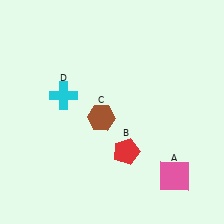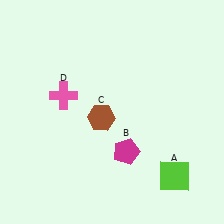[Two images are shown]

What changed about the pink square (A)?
In Image 1, A is pink. In Image 2, it changed to lime.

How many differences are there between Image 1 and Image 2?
There are 3 differences between the two images.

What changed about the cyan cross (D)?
In Image 1, D is cyan. In Image 2, it changed to pink.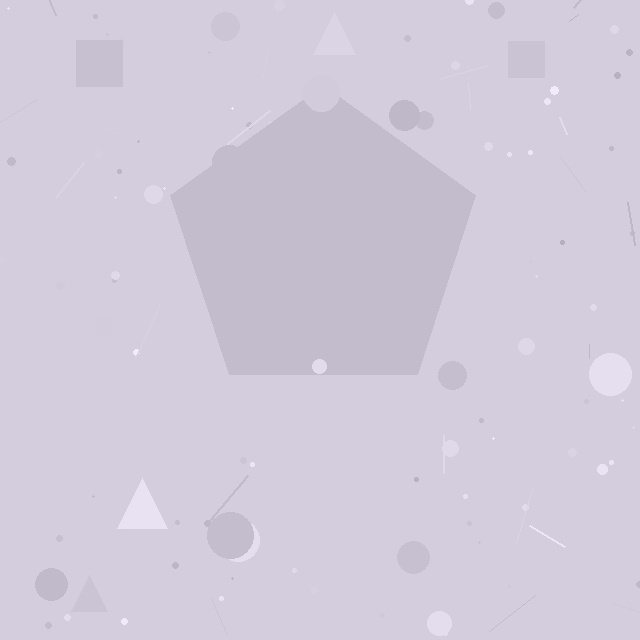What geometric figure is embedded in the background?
A pentagon is embedded in the background.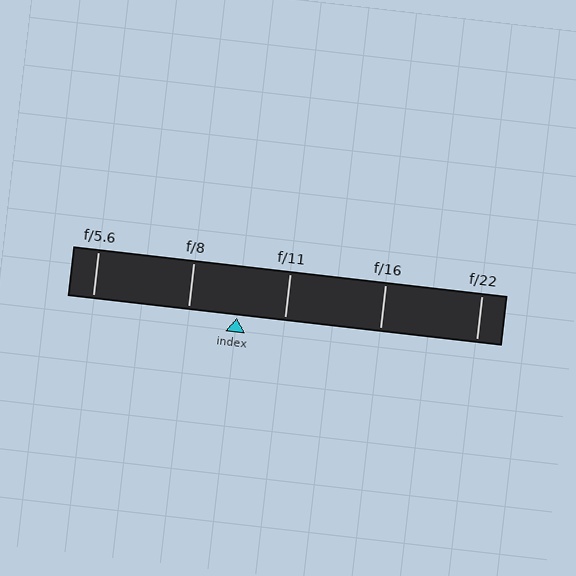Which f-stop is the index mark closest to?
The index mark is closest to f/11.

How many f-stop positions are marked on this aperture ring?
There are 5 f-stop positions marked.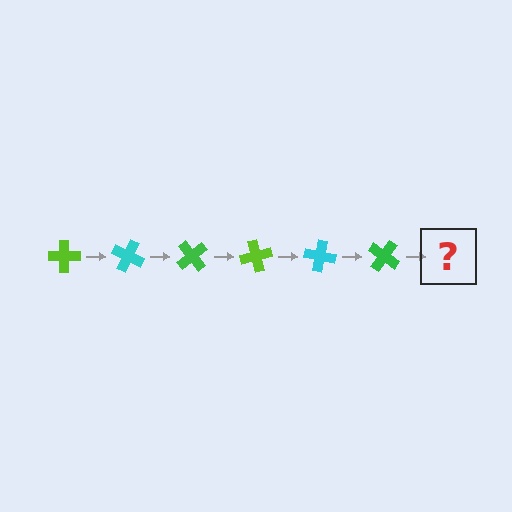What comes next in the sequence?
The next element should be a lime cross, rotated 150 degrees from the start.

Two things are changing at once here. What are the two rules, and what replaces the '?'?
The two rules are that it rotates 25 degrees each step and the color cycles through lime, cyan, and green. The '?' should be a lime cross, rotated 150 degrees from the start.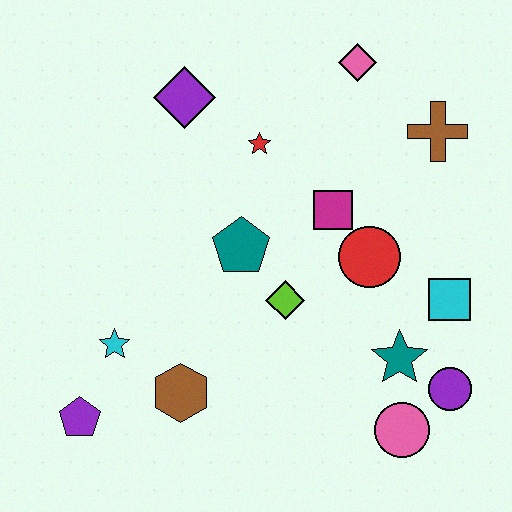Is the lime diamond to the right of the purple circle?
No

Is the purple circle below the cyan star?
Yes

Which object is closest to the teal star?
The purple circle is closest to the teal star.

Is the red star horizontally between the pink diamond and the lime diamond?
No